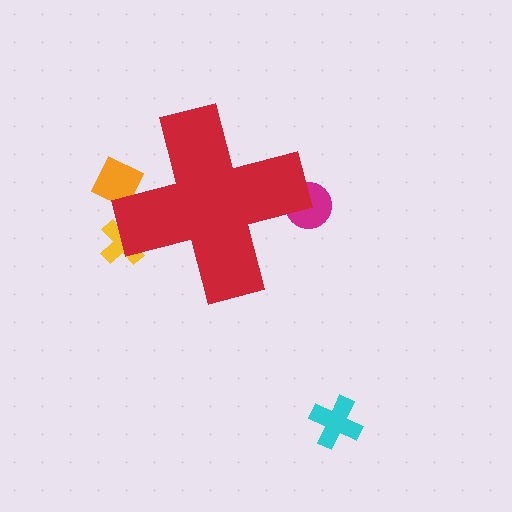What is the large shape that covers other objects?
A red cross.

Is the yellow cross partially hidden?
Yes, the yellow cross is partially hidden behind the red cross.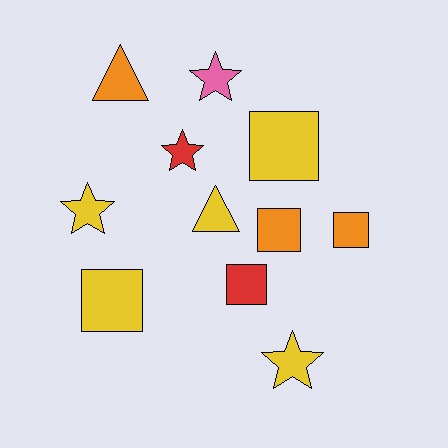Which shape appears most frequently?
Square, with 5 objects.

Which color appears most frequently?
Yellow, with 5 objects.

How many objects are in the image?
There are 11 objects.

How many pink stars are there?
There is 1 pink star.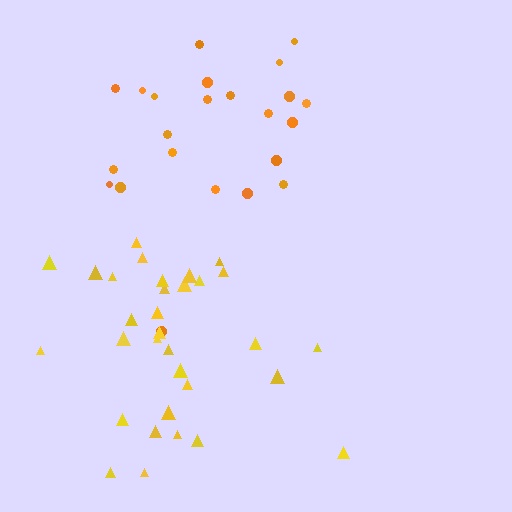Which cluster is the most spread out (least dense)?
Orange.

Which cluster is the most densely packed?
Yellow.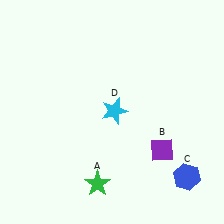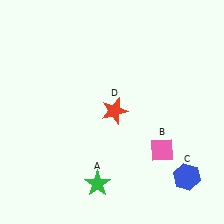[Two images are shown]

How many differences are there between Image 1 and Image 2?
There are 2 differences between the two images.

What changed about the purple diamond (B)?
In Image 1, B is purple. In Image 2, it changed to pink.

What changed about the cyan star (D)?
In Image 1, D is cyan. In Image 2, it changed to red.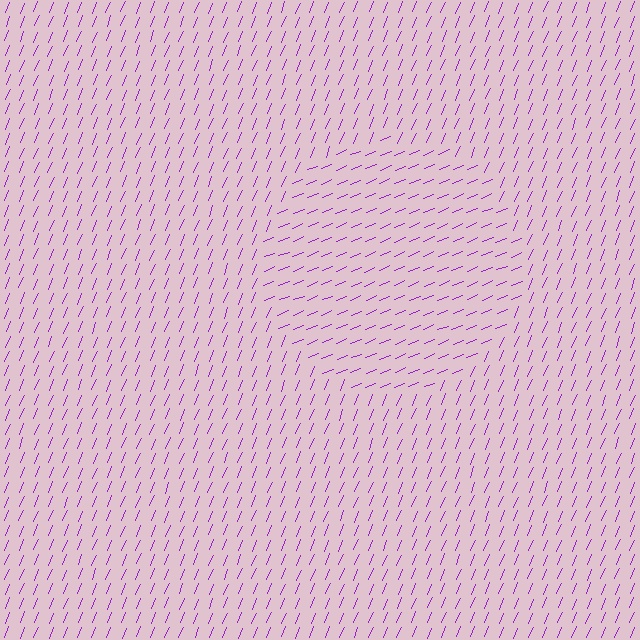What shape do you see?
I see a circle.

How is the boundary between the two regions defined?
The boundary is defined purely by a change in line orientation (approximately 45 degrees difference). All lines are the same color and thickness.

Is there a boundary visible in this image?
Yes, there is a texture boundary formed by a change in line orientation.